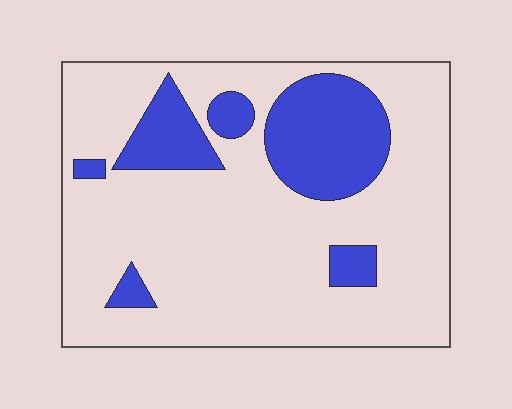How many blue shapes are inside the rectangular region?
6.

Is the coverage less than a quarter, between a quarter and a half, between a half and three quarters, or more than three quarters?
Less than a quarter.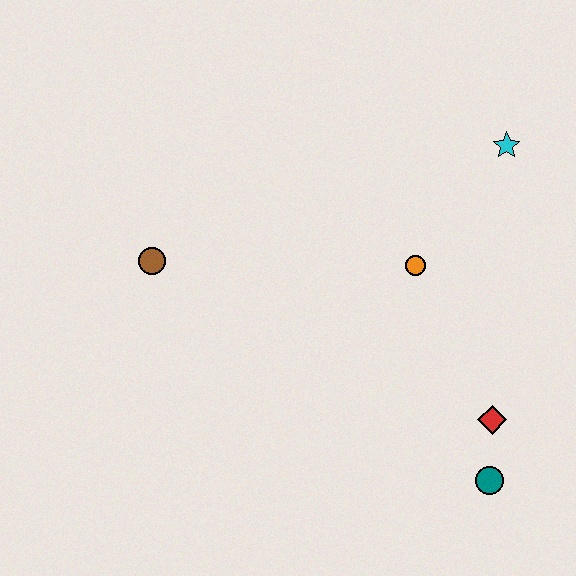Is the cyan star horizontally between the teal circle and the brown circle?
No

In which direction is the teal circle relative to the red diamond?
The teal circle is below the red diamond.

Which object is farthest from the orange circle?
The brown circle is farthest from the orange circle.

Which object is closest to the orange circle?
The cyan star is closest to the orange circle.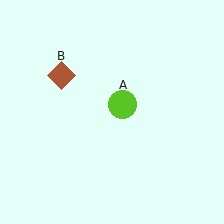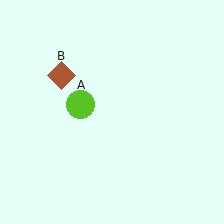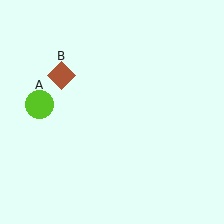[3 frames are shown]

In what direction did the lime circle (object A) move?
The lime circle (object A) moved left.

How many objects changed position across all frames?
1 object changed position: lime circle (object A).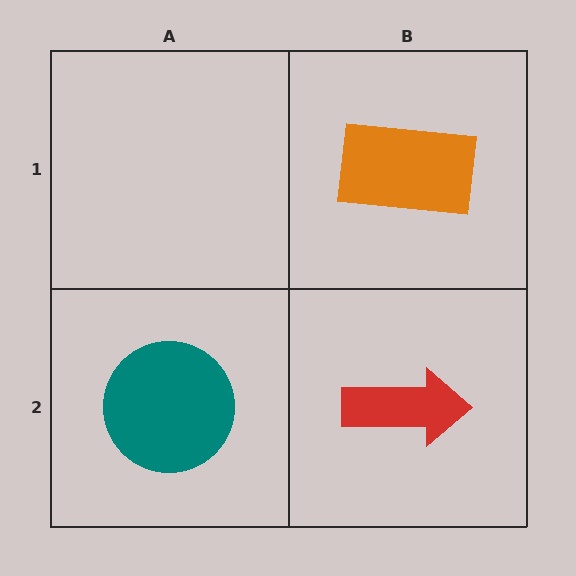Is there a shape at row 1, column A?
No, that cell is empty.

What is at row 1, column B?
An orange rectangle.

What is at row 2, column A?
A teal circle.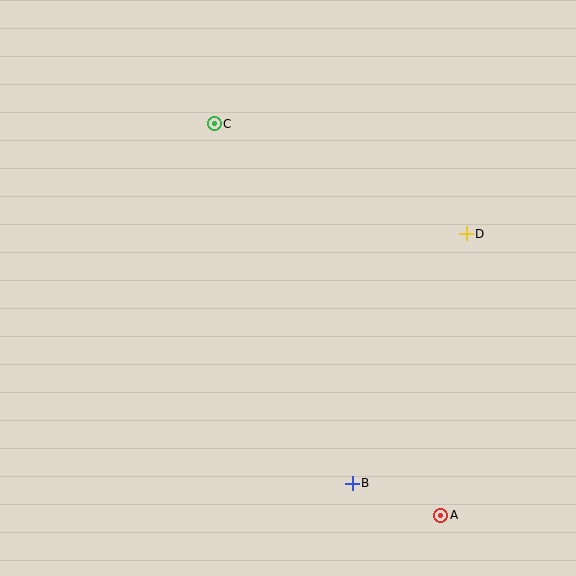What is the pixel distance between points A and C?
The distance between A and C is 452 pixels.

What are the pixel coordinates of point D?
Point D is at (466, 234).